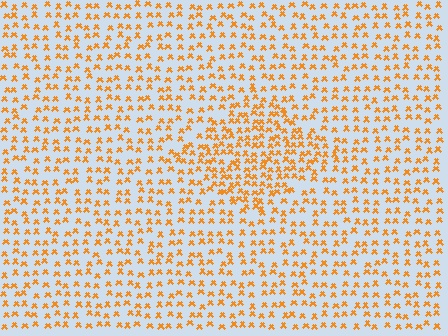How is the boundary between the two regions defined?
The boundary is defined by a change in element density (approximately 1.7x ratio). All elements are the same color, size, and shape.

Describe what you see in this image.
The image contains small orange elements arranged at two different densities. A diamond-shaped region is visible where the elements are more densely packed than the surrounding area.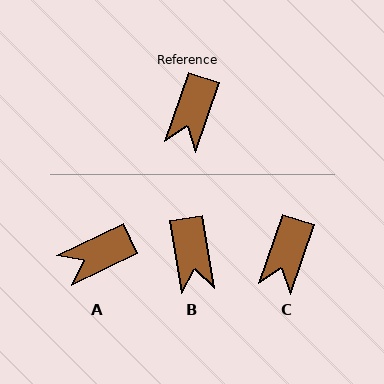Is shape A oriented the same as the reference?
No, it is off by about 46 degrees.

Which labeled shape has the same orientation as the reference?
C.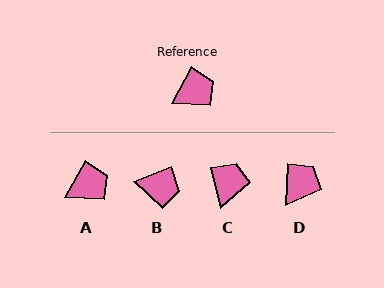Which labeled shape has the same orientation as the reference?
A.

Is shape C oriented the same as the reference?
No, it is off by about 43 degrees.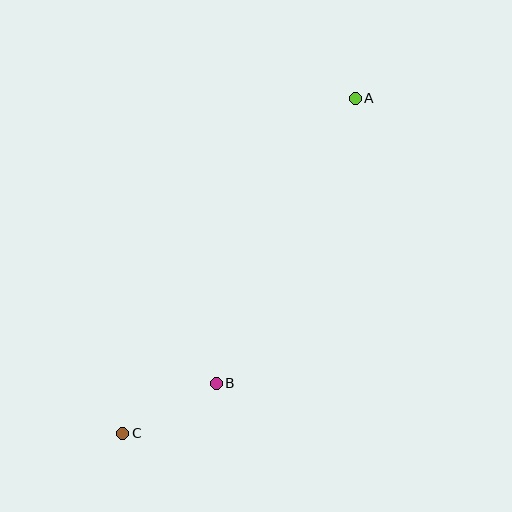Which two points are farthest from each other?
Points A and C are farthest from each other.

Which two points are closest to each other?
Points B and C are closest to each other.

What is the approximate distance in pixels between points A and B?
The distance between A and B is approximately 318 pixels.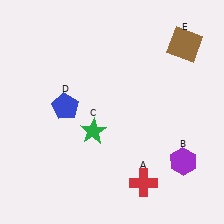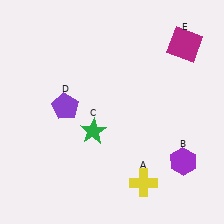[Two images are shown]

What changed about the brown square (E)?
In Image 1, E is brown. In Image 2, it changed to magenta.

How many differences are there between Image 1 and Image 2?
There are 3 differences between the two images.